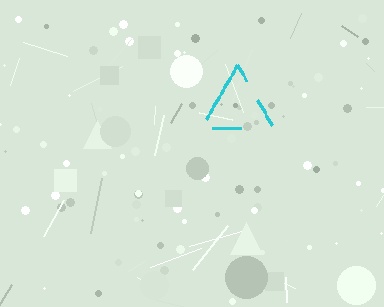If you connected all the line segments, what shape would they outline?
They would outline a triangle.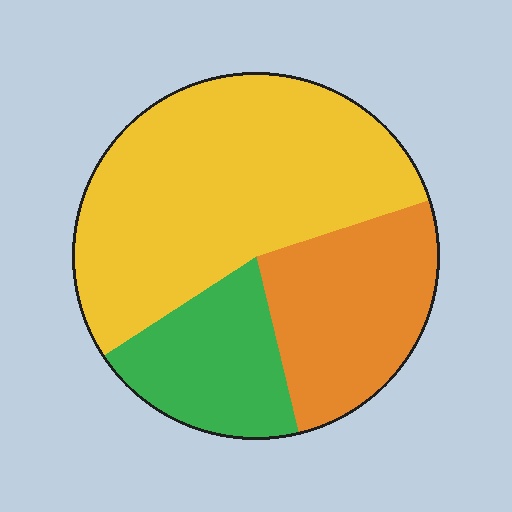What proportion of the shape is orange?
Orange covers 26% of the shape.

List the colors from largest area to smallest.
From largest to smallest: yellow, orange, green.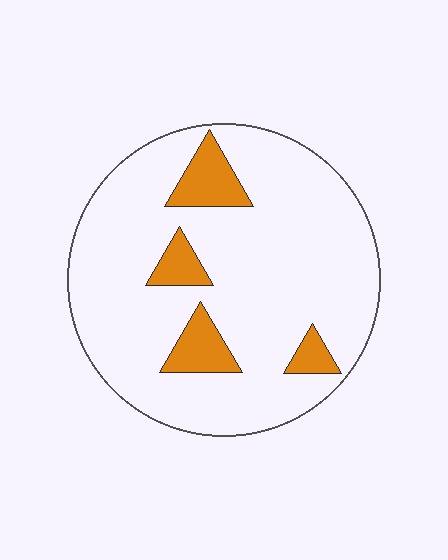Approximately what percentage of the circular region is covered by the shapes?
Approximately 15%.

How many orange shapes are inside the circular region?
4.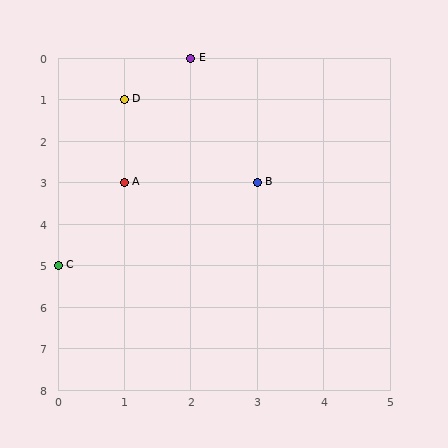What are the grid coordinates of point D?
Point D is at grid coordinates (1, 1).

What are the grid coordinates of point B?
Point B is at grid coordinates (3, 3).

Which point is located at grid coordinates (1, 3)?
Point A is at (1, 3).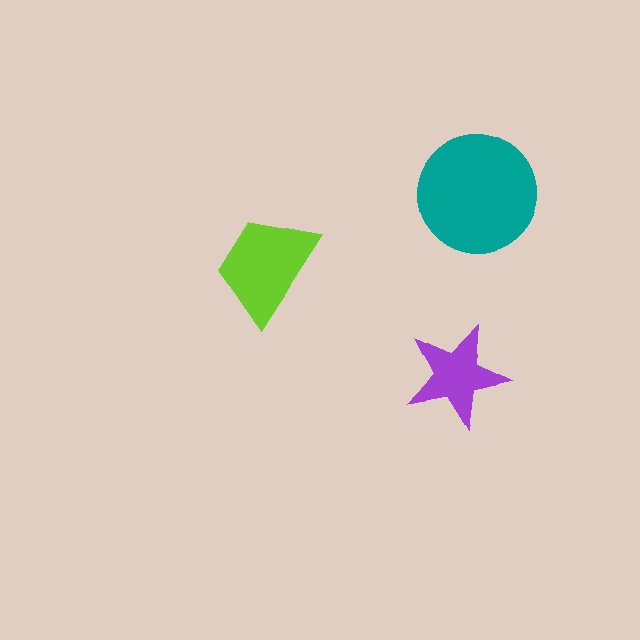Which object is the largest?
The teal circle.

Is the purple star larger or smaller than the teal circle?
Smaller.